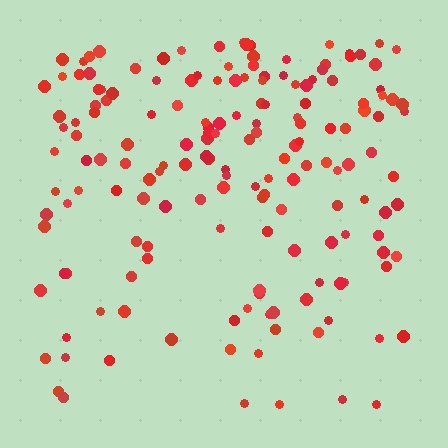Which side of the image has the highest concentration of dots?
The top.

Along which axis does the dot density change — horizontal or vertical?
Vertical.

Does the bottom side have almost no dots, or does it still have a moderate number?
Still a moderate number, just noticeably fewer than the top.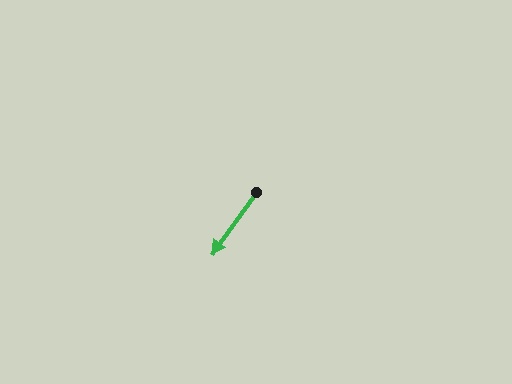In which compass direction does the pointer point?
Southwest.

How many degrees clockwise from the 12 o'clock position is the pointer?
Approximately 216 degrees.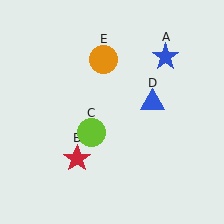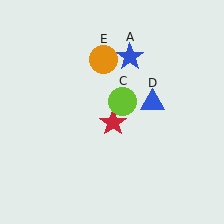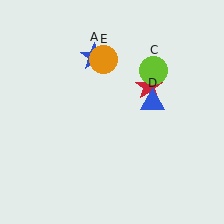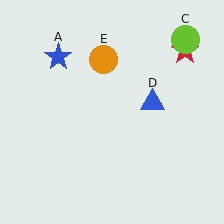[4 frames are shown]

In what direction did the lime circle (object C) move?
The lime circle (object C) moved up and to the right.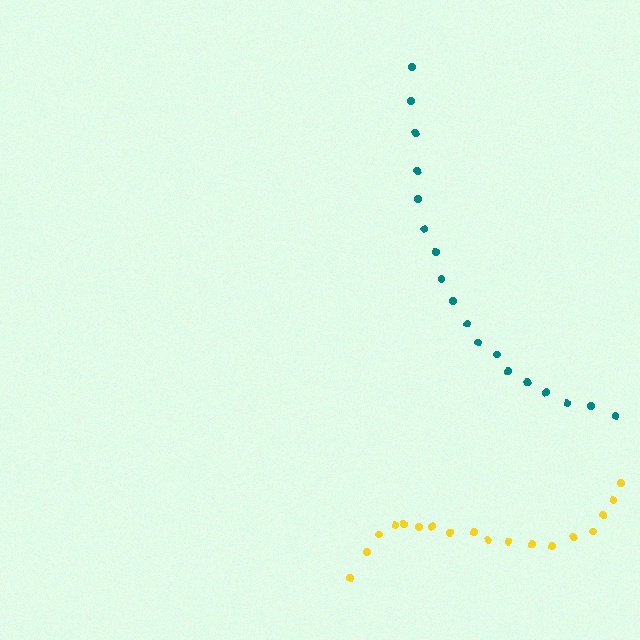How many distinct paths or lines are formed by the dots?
There are 2 distinct paths.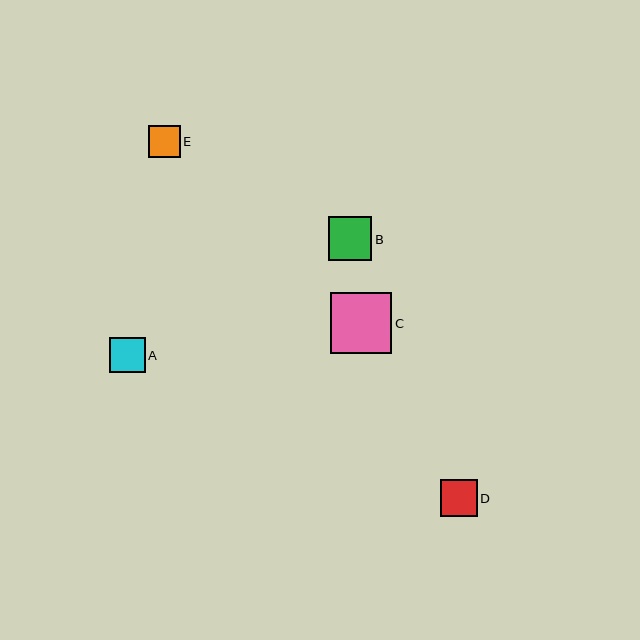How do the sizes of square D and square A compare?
Square D and square A are approximately the same size.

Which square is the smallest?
Square E is the smallest with a size of approximately 32 pixels.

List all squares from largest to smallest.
From largest to smallest: C, B, D, A, E.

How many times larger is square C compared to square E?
Square C is approximately 1.9 times the size of square E.